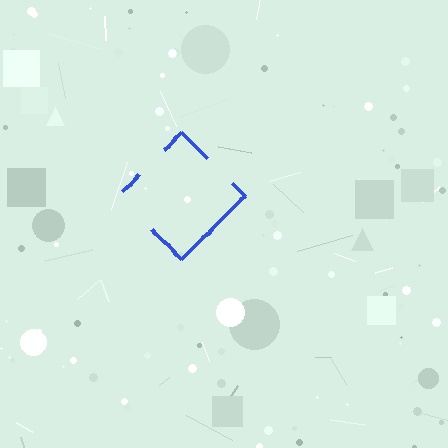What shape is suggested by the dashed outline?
The dashed outline suggests a diamond.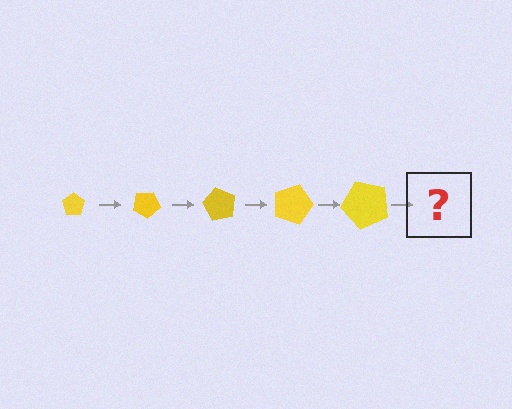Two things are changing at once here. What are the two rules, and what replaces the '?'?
The two rules are that the pentagon grows larger each step and it rotates 30 degrees each step. The '?' should be a pentagon, larger than the previous one and rotated 150 degrees from the start.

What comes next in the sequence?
The next element should be a pentagon, larger than the previous one and rotated 150 degrees from the start.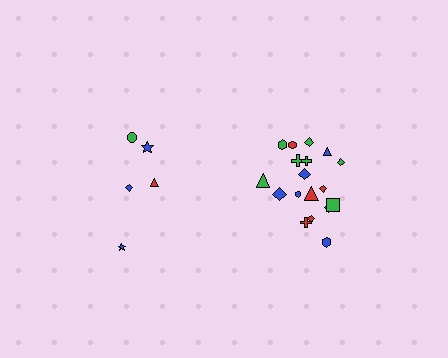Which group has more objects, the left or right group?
The right group.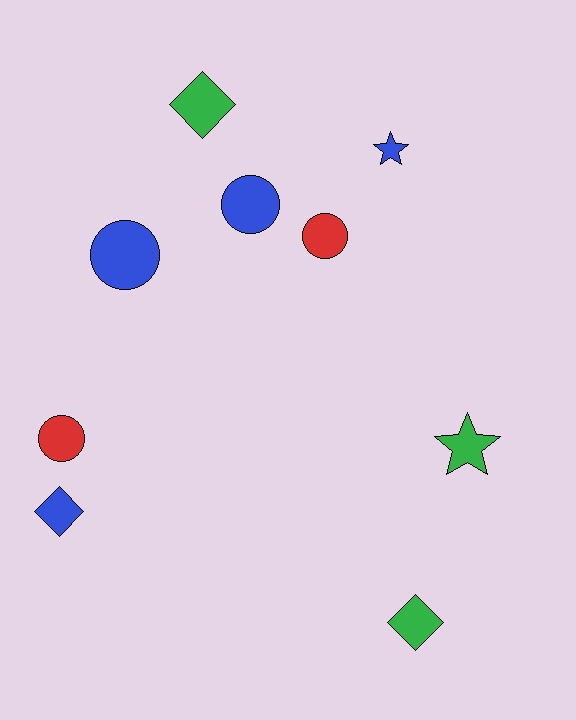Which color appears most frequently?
Blue, with 4 objects.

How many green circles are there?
There are no green circles.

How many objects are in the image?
There are 9 objects.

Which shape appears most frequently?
Circle, with 4 objects.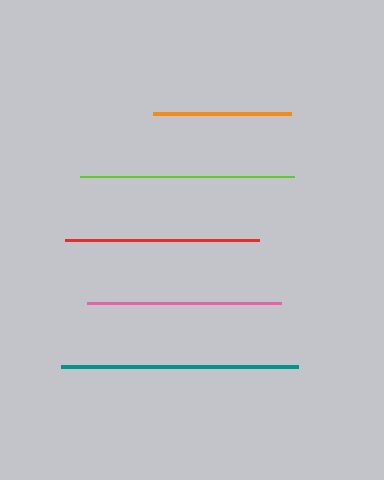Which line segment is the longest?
The teal line is the longest at approximately 236 pixels.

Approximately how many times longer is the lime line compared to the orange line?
The lime line is approximately 1.6 times the length of the orange line.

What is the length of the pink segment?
The pink segment is approximately 194 pixels long.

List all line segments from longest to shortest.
From longest to shortest: teal, lime, red, pink, orange.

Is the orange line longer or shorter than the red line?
The red line is longer than the orange line.